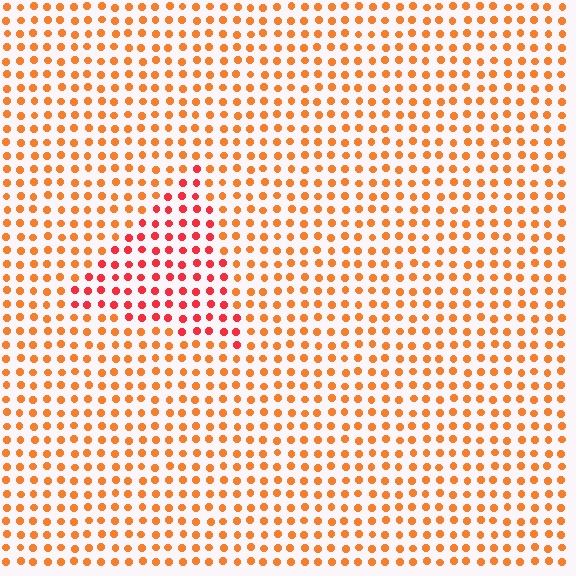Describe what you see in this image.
The image is filled with small orange elements in a uniform arrangement. A triangle-shaped region is visible where the elements are tinted to a slightly different hue, forming a subtle color boundary.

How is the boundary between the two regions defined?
The boundary is defined purely by a slight shift in hue (about 30 degrees). Spacing, size, and orientation are identical on both sides.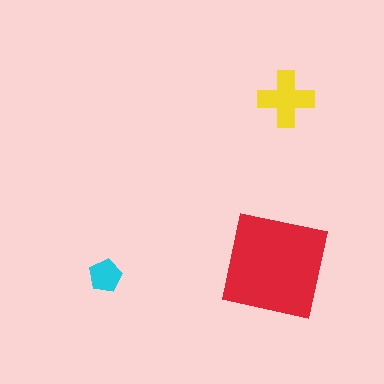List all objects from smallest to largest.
The cyan pentagon, the yellow cross, the red square.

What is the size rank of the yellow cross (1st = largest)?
2nd.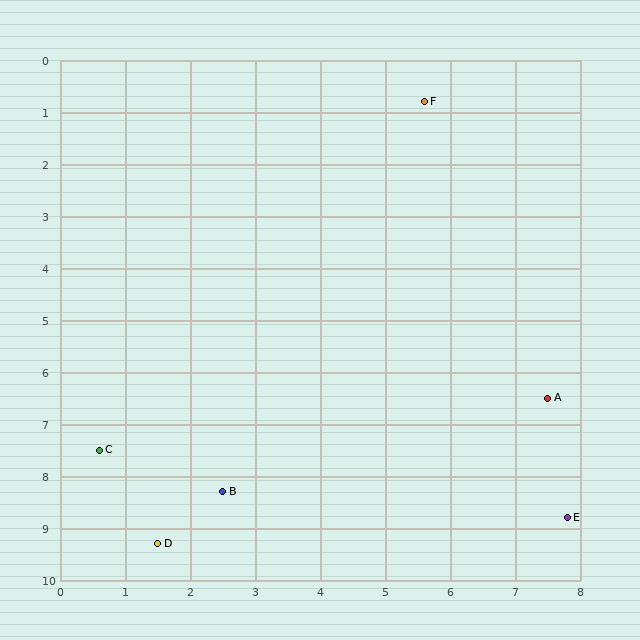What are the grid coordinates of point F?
Point F is at approximately (5.6, 0.8).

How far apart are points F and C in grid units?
Points F and C are about 8.4 grid units apart.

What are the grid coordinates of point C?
Point C is at approximately (0.6, 7.5).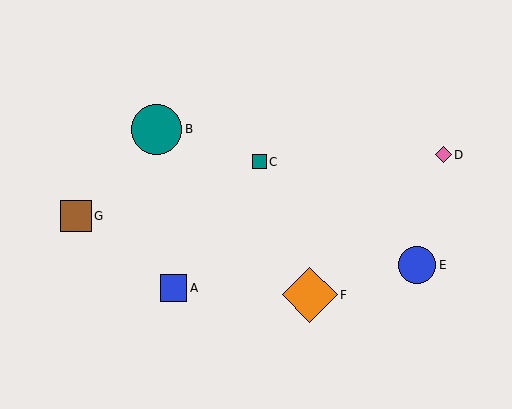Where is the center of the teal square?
The center of the teal square is at (259, 162).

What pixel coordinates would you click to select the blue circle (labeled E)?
Click at (417, 265) to select the blue circle E.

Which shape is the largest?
The orange diamond (labeled F) is the largest.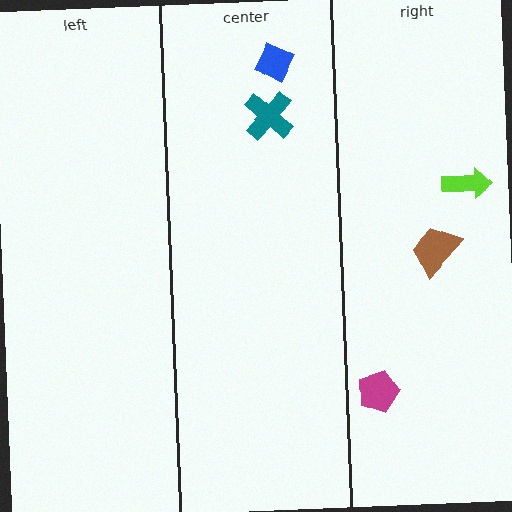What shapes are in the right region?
The magenta pentagon, the lime arrow, the brown trapezoid.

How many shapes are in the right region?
3.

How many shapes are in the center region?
2.